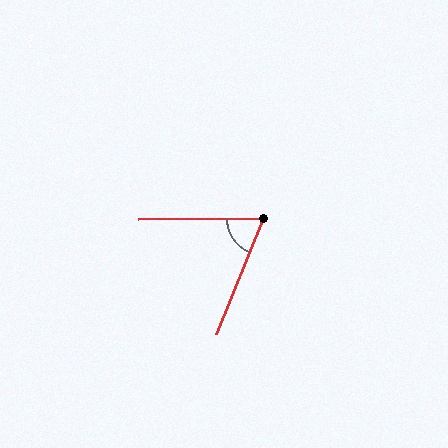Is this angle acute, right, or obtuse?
It is acute.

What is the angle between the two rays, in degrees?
Approximately 68 degrees.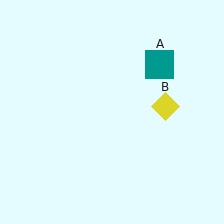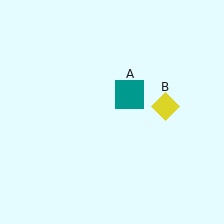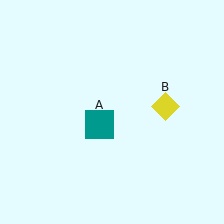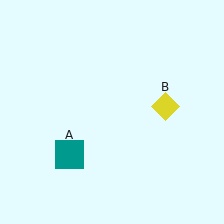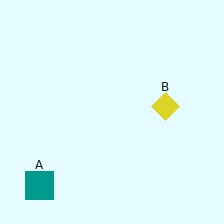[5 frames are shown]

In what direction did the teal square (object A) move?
The teal square (object A) moved down and to the left.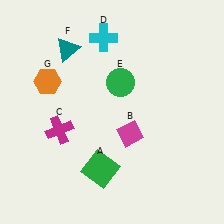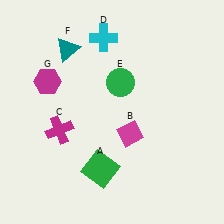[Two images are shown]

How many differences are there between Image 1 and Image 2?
There is 1 difference between the two images.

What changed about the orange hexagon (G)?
In Image 1, G is orange. In Image 2, it changed to magenta.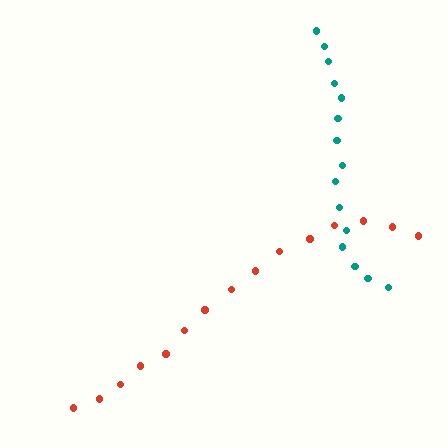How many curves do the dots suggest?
There are 2 distinct paths.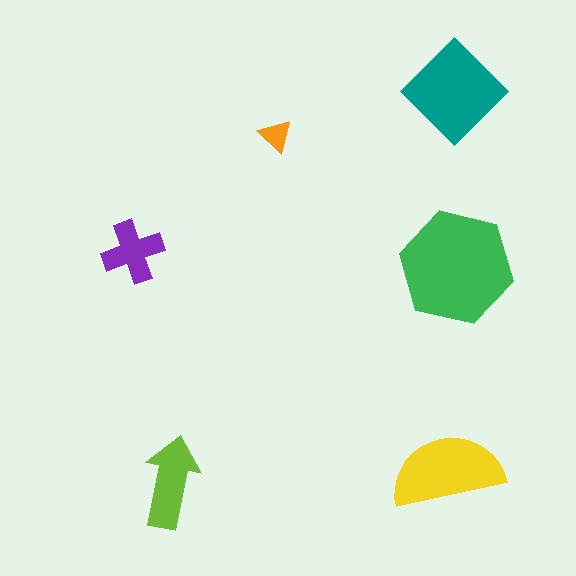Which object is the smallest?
The orange triangle.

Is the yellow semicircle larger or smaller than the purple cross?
Larger.